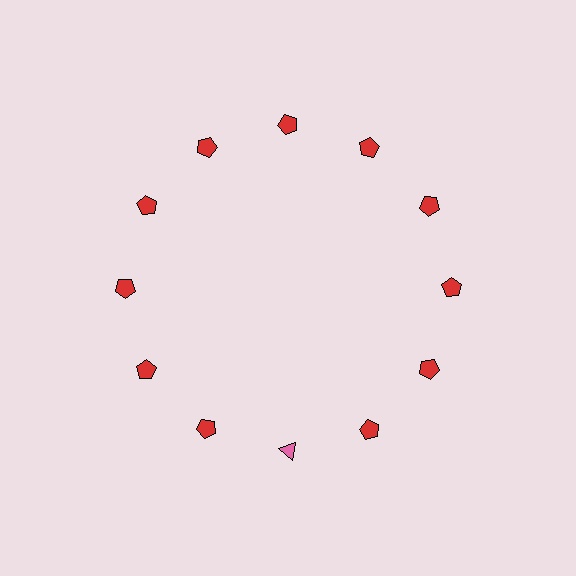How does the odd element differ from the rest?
It differs in both color (pink instead of red) and shape (triangle instead of pentagon).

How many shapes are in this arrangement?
There are 12 shapes arranged in a ring pattern.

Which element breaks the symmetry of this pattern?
The pink triangle at roughly the 6 o'clock position breaks the symmetry. All other shapes are red pentagons.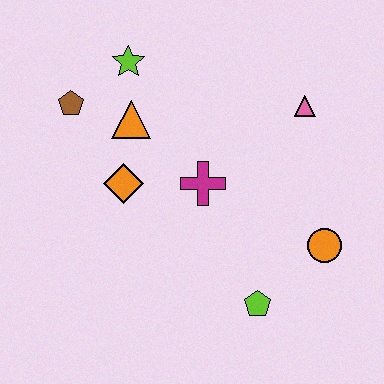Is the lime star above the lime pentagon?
Yes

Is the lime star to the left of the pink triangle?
Yes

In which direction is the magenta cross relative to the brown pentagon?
The magenta cross is to the right of the brown pentagon.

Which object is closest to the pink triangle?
The magenta cross is closest to the pink triangle.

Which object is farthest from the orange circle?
The brown pentagon is farthest from the orange circle.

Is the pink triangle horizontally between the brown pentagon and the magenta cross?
No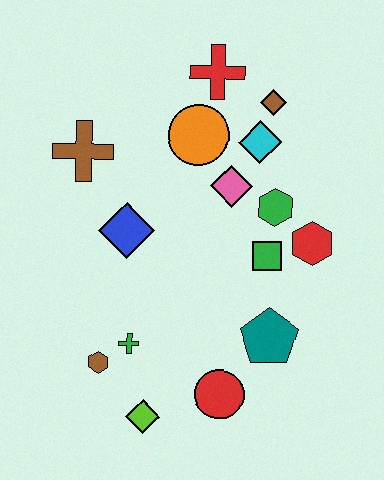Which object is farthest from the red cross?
The lime diamond is farthest from the red cross.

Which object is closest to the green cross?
The brown hexagon is closest to the green cross.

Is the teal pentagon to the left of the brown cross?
No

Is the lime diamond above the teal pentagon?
No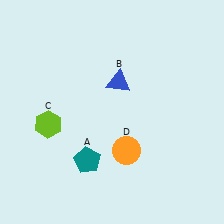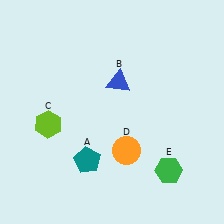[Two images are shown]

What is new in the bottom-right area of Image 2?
A green hexagon (E) was added in the bottom-right area of Image 2.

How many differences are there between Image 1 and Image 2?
There is 1 difference between the two images.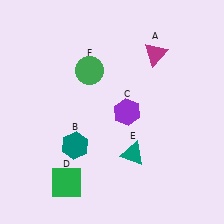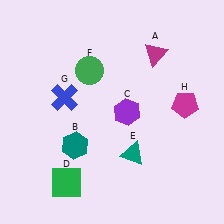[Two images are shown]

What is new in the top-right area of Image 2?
A magenta pentagon (H) was added in the top-right area of Image 2.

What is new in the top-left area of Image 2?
A blue cross (G) was added in the top-left area of Image 2.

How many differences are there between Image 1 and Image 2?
There are 2 differences between the two images.